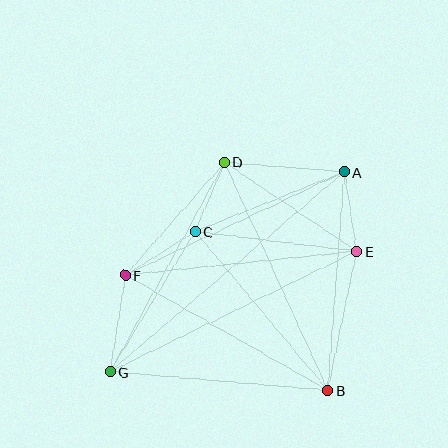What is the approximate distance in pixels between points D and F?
The distance between D and F is approximately 150 pixels.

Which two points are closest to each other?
Points C and D are closest to each other.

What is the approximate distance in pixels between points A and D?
The distance between A and D is approximately 120 pixels.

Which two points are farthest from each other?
Points A and G are farthest from each other.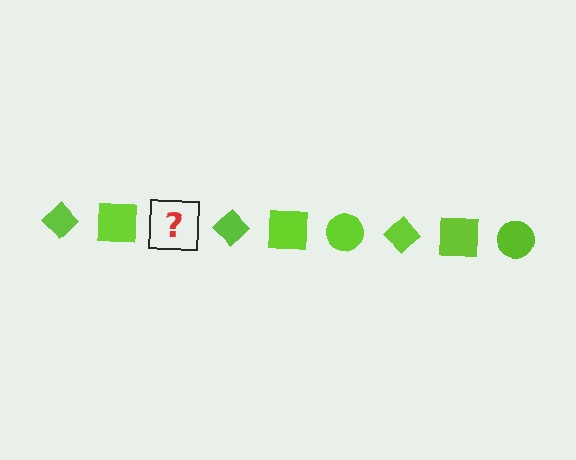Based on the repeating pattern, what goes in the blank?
The blank should be a lime circle.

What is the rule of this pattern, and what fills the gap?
The rule is that the pattern cycles through diamond, square, circle shapes in lime. The gap should be filled with a lime circle.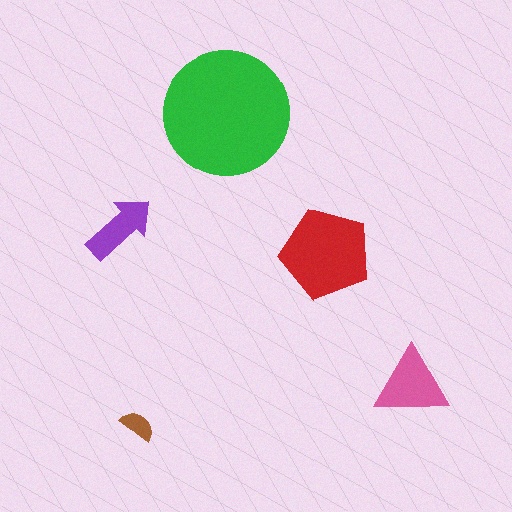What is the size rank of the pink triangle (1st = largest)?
3rd.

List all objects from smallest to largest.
The brown semicircle, the purple arrow, the pink triangle, the red pentagon, the green circle.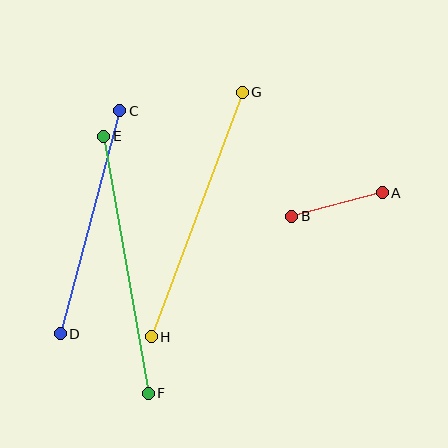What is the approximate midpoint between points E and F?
The midpoint is at approximately (126, 265) pixels.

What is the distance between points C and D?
The distance is approximately 231 pixels.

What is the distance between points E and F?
The distance is approximately 261 pixels.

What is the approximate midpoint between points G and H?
The midpoint is at approximately (197, 215) pixels.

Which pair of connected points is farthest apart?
Points E and F are farthest apart.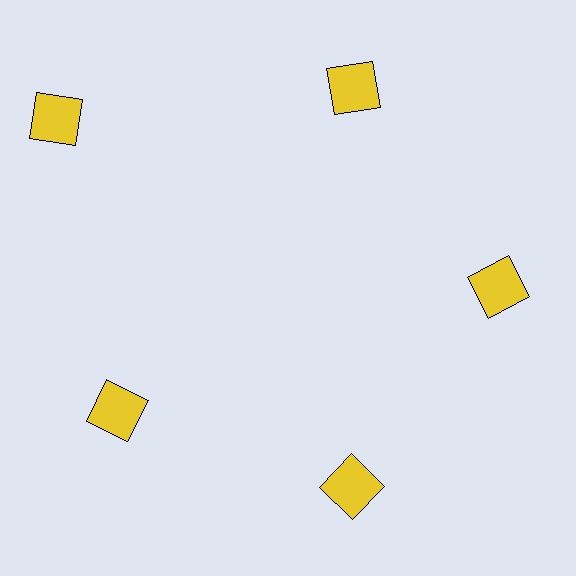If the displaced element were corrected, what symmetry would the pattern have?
It would have 5-fold rotational symmetry — the pattern would map onto itself every 72 degrees.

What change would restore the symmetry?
The symmetry would be restored by moving it inward, back onto the ring so that all 5 squares sit at equal angles and equal distance from the center.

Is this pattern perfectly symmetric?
No. The 5 yellow squares are arranged in a ring, but one element near the 10 o'clock position is pushed outward from the center, breaking the 5-fold rotational symmetry.